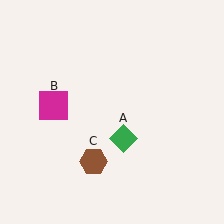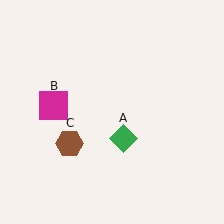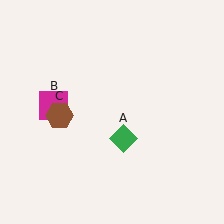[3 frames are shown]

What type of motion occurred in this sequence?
The brown hexagon (object C) rotated clockwise around the center of the scene.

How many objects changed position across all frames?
1 object changed position: brown hexagon (object C).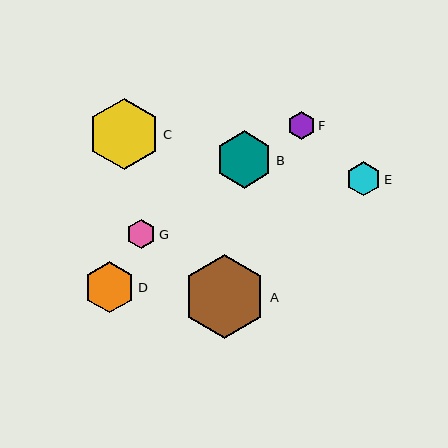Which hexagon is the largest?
Hexagon A is the largest with a size of approximately 84 pixels.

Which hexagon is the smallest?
Hexagon F is the smallest with a size of approximately 28 pixels.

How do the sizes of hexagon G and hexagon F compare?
Hexagon G and hexagon F are approximately the same size.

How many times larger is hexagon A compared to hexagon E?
Hexagon A is approximately 2.4 times the size of hexagon E.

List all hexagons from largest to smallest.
From largest to smallest: A, C, B, D, E, G, F.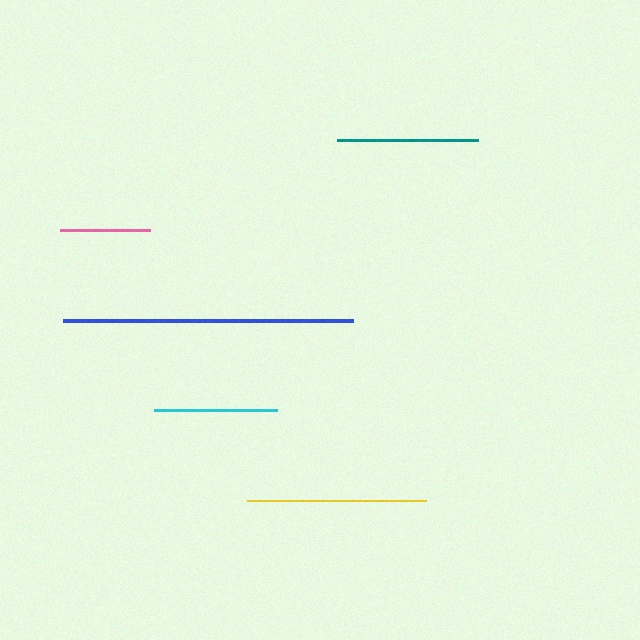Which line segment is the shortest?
The pink line is the shortest at approximately 90 pixels.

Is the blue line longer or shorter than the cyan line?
The blue line is longer than the cyan line.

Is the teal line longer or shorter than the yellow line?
The yellow line is longer than the teal line.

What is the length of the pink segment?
The pink segment is approximately 90 pixels long.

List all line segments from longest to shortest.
From longest to shortest: blue, yellow, teal, cyan, pink.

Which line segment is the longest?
The blue line is the longest at approximately 290 pixels.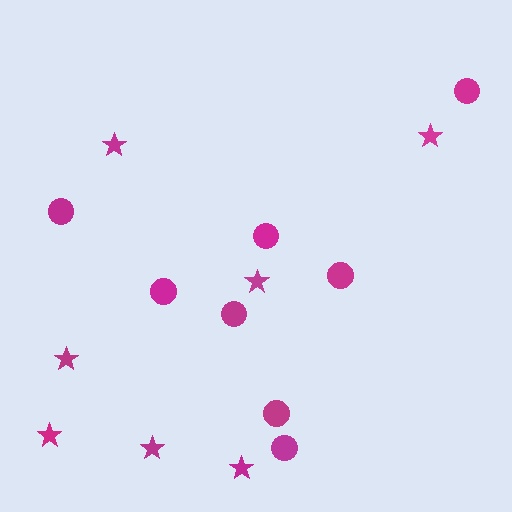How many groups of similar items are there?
There are 2 groups: one group of stars (7) and one group of circles (8).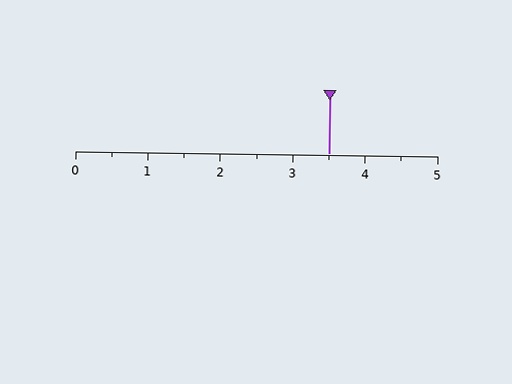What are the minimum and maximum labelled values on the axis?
The axis runs from 0 to 5.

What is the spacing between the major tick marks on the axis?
The major ticks are spaced 1 apart.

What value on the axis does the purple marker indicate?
The marker indicates approximately 3.5.